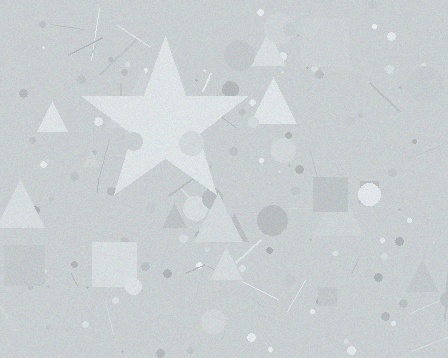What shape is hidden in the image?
A star is hidden in the image.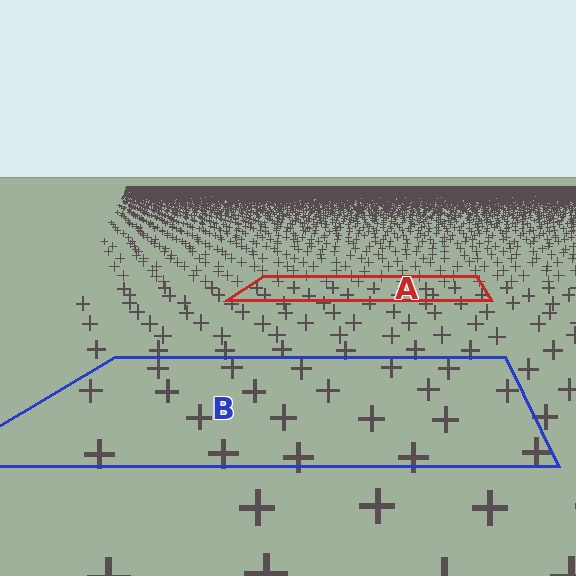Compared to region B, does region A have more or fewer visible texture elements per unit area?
Region A has more texture elements per unit area — they are packed more densely because it is farther away.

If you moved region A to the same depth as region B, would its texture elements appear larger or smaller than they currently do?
They would appear larger. At a closer depth, the same texture elements are projected at a bigger on-screen size.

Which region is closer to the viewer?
Region B is closer. The texture elements there are larger and more spread out.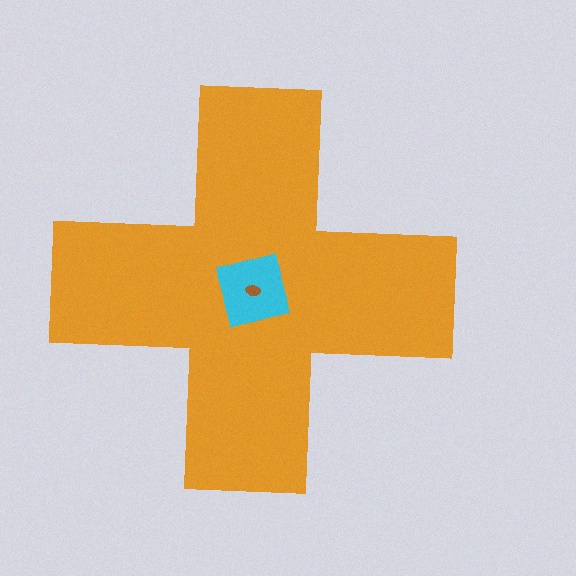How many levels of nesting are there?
3.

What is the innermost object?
The brown ellipse.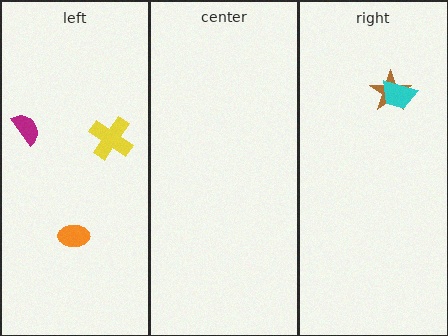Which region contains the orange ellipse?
The left region.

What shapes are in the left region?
The magenta semicircle, the yellow cross, the orange ellipse.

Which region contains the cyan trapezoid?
The right region.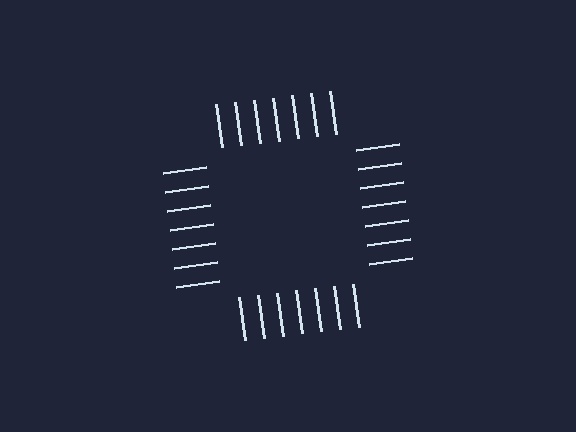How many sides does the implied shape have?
4 sides — the line-ends trace a square.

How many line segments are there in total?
28 — 7 along each of the 4 edges.